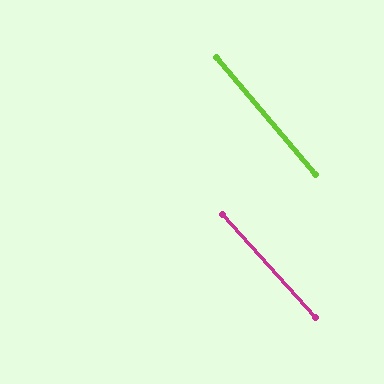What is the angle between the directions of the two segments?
Approximately 2 degrees.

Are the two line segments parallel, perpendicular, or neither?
Parallel — their directions differ by only 1.5°.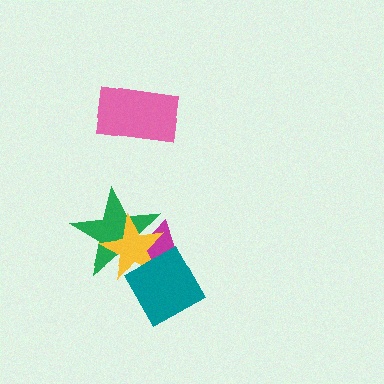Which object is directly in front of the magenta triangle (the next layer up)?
The green star is directly in front of the magenta triangle.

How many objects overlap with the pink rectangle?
0 objects overlap with the pink rectangle.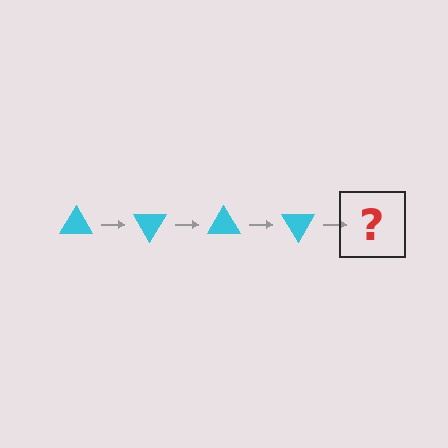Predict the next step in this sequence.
The next step is a cyan triangle rotated 240 degrees.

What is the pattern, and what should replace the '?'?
The pattern is that the triangle rotates 60 degrees each step. The '?' should be a cyan triangle rotated 240 degrees.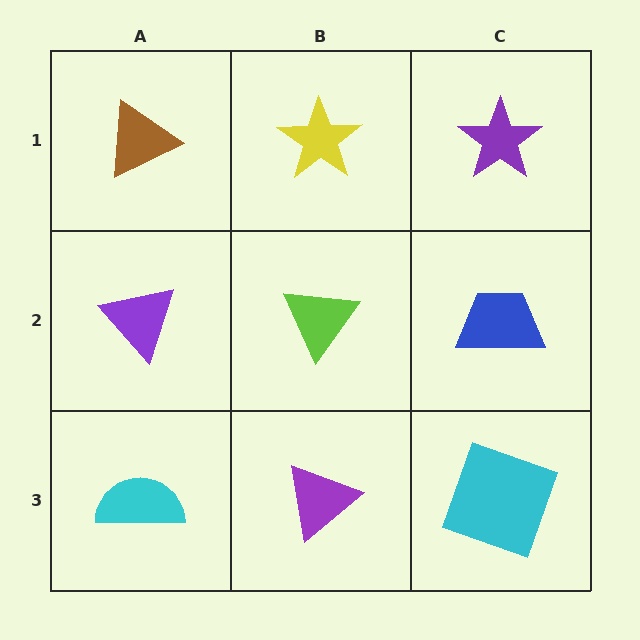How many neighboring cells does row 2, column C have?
3.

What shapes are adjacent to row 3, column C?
A blue trapezoid (row 2, column C), a purple triangle (row 3, column B).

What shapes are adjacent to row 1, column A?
A purple triangle (row 2, column A), a yellow star (row 1, column B).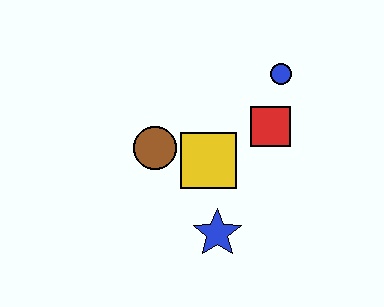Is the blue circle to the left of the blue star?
No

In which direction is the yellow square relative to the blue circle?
The yellow square is below the blue circle.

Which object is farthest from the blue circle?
The blue star is farthest from the blue circle.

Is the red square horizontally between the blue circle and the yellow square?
Yes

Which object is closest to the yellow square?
The brown circle is closest to the yellow square.